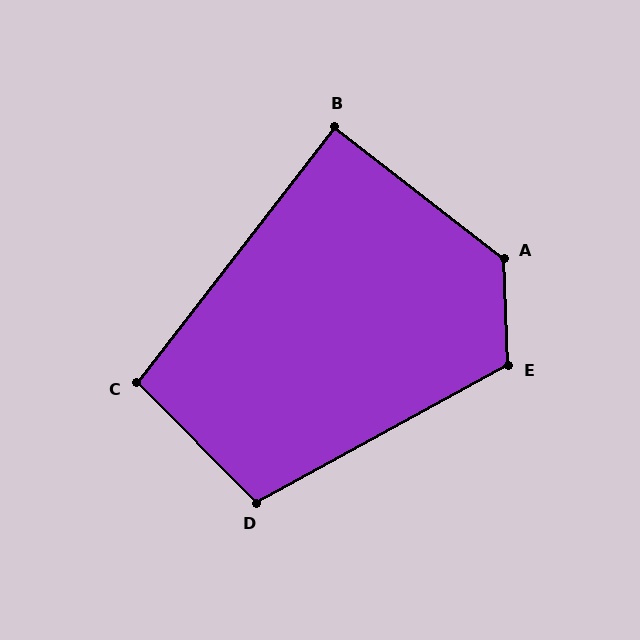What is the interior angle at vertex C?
Approximately 97 degrees (obtuse).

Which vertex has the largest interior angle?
A, at approximately 130 degrees.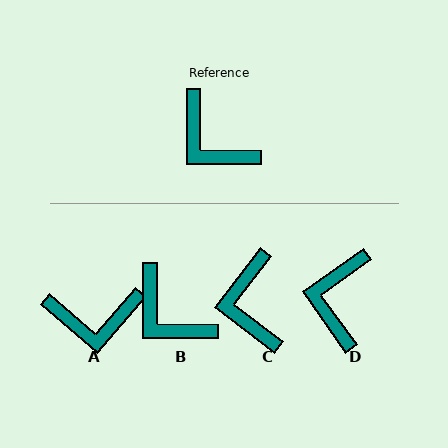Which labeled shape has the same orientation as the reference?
B.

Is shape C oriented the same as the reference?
No, it is off by about 37 degrees.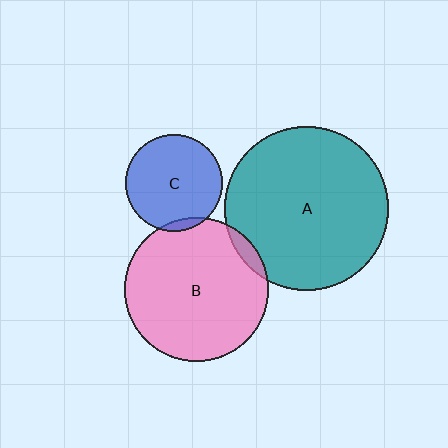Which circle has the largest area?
Circle A (teal).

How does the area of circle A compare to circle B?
Approximately 1.3 times.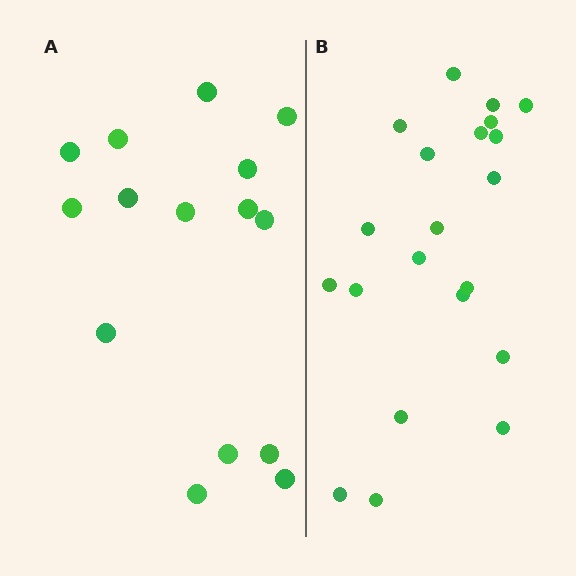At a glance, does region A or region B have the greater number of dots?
Region B (the right region) has more dots.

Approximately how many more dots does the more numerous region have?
Region B has about 6 more dots than region A.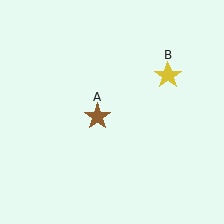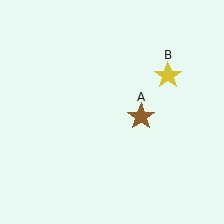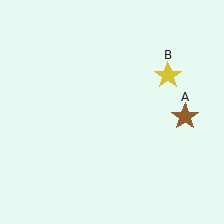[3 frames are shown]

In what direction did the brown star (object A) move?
The brown star (object A) moved right.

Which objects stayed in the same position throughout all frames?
Yellow star (object B) remained stationary.